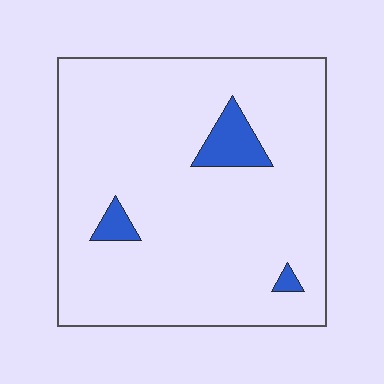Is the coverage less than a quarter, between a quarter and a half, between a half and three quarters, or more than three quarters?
Less than a quarter.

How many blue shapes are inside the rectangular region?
3.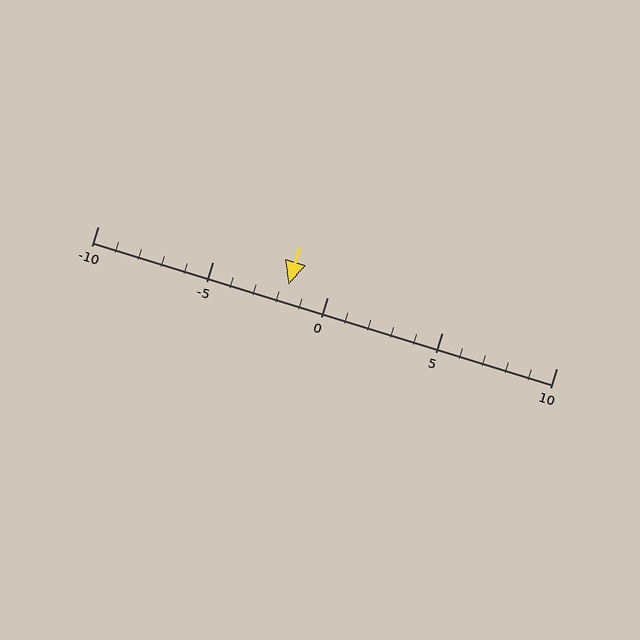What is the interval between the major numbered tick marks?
The major tick marks are spaced 5 units apart.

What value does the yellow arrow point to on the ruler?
The yellow arrow points to approximately -2.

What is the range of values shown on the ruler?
The ruler shows values from -10 to 10.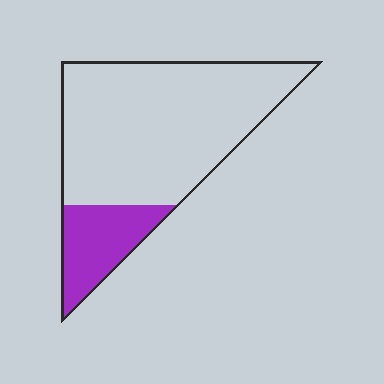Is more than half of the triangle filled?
No.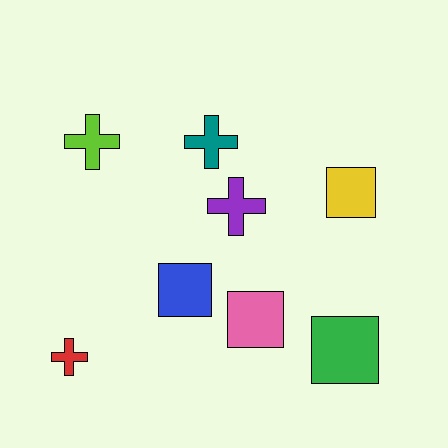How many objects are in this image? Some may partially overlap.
There are 8 objects.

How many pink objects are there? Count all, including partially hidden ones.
There is 1 pink object.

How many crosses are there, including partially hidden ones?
There are 4 crosses.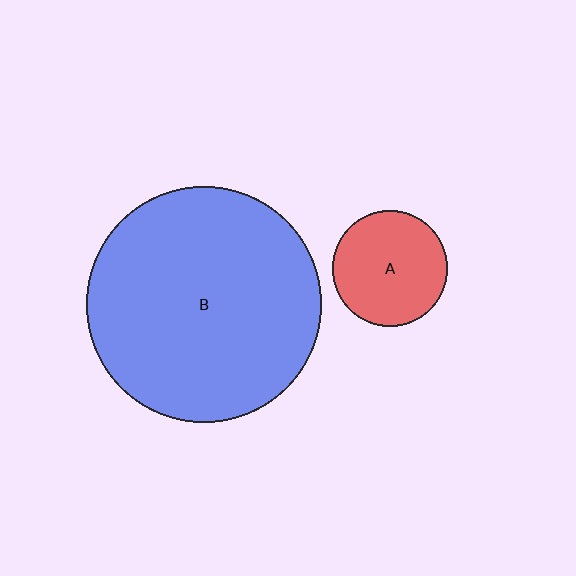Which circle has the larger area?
Circle B (blue).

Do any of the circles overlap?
No, none of the circles overlap.